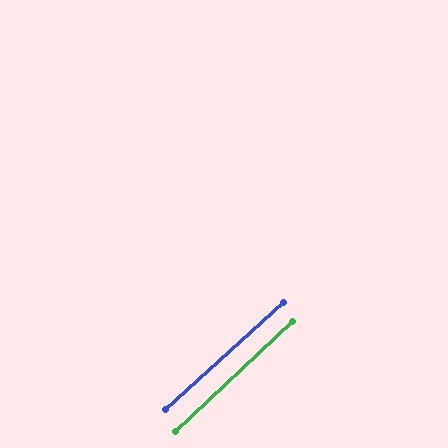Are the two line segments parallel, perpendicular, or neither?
Parallel — their directions differ by only 0.9°.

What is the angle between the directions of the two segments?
Approximately 1 degree.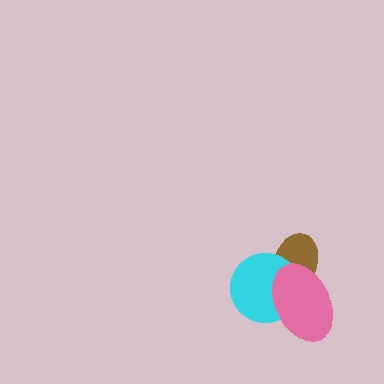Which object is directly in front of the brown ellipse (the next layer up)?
The cyan circle is directly in front of the brown ellipse.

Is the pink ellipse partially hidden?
No, no other shape covers it.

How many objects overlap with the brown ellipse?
2 objects overlap with the brown ellipse.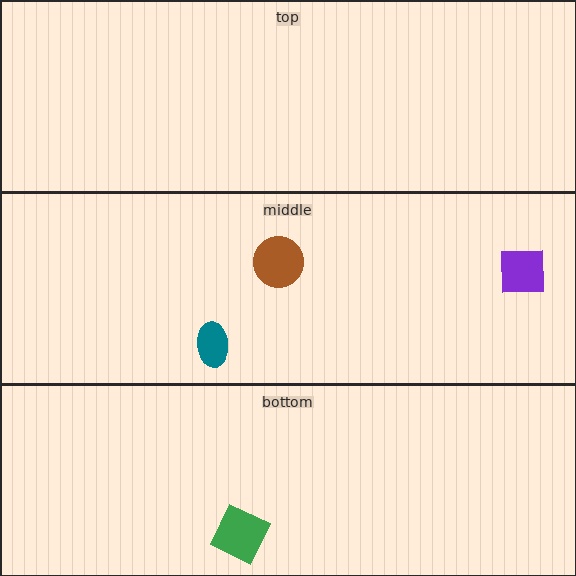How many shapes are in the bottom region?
1.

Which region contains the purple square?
The middle region.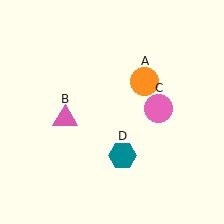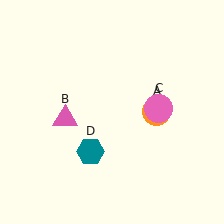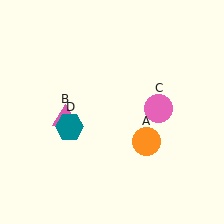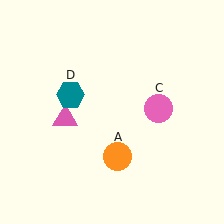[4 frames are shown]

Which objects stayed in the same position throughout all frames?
Pink triangle (object B) and pink circle (object C) remained stationary.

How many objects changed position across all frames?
2 objects changed position: orange circle (object A), teal hexagon (object D).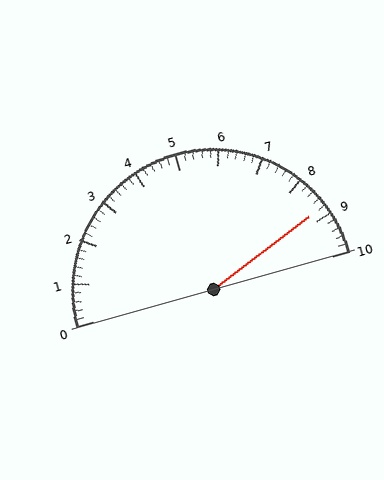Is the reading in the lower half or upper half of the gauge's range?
The reading is in the upper half of the range (0 to 10).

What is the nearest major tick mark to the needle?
The nearest major tick mark is 9.